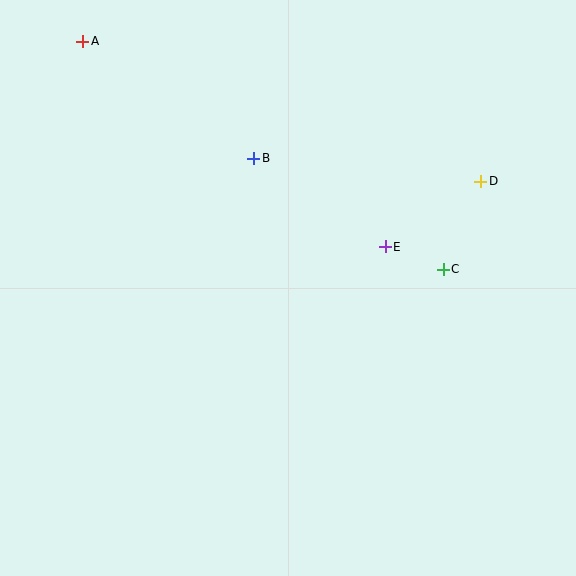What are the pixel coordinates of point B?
Point B is at (254, 158).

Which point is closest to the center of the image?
Point E at (385, 247) is closest to the center.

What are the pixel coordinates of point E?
Point E is at (385, 247).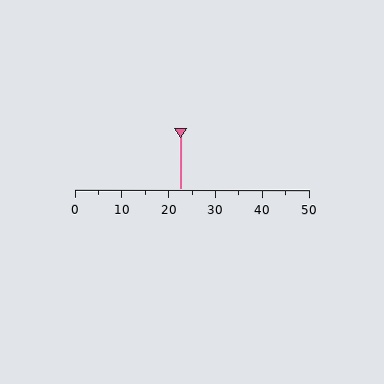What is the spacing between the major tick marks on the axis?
The major ticks are spaced 10 apart.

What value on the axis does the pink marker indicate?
The marker indicates approximately 22.5.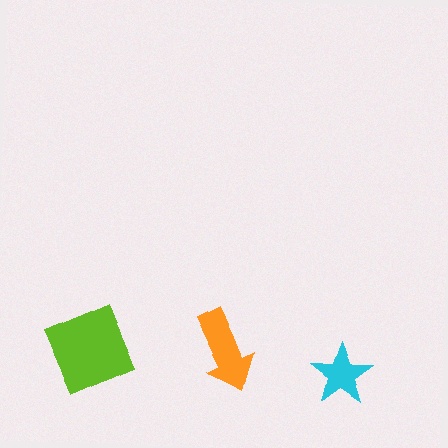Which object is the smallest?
The cyan star.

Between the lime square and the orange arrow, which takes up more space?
The lime square.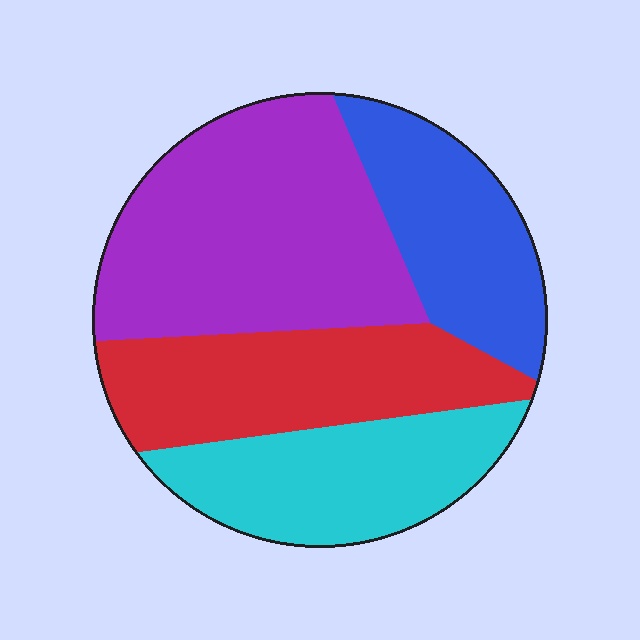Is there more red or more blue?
Red.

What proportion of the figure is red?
Red takes up about one quarter (1/4) of the figure.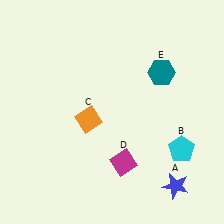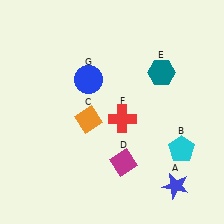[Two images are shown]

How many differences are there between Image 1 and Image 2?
There are 2 differences between the two images.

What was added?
A red cross (F), a blue circle (G) were added in Image 2.